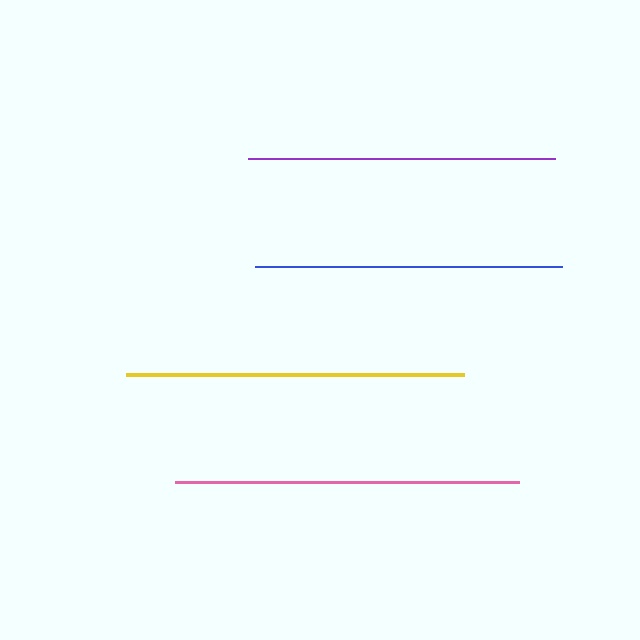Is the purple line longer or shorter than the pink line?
The pink line is longer than the purple line.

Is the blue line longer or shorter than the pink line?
The pink line is longer than the blue line.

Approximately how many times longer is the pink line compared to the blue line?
The pink line is approximately 1.1 times the length of the blue line.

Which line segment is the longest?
The pink line is the longest at approximately 345 pixels.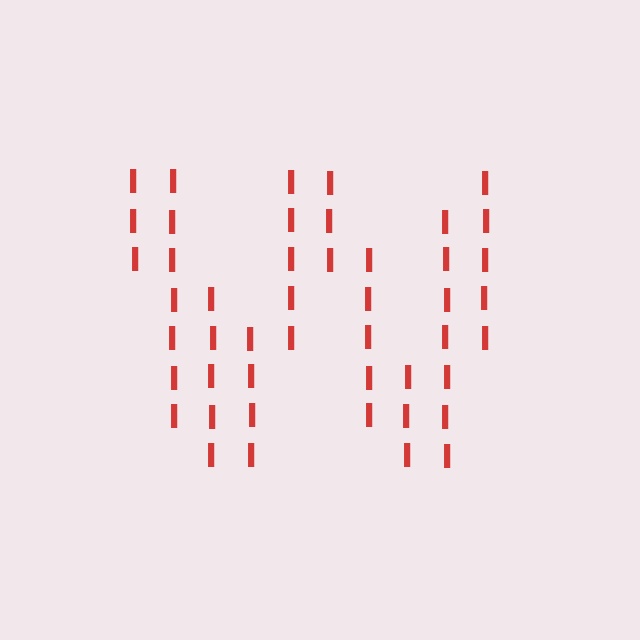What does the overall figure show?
The overall figure shows the letter W.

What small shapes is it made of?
It is made of small letter I's.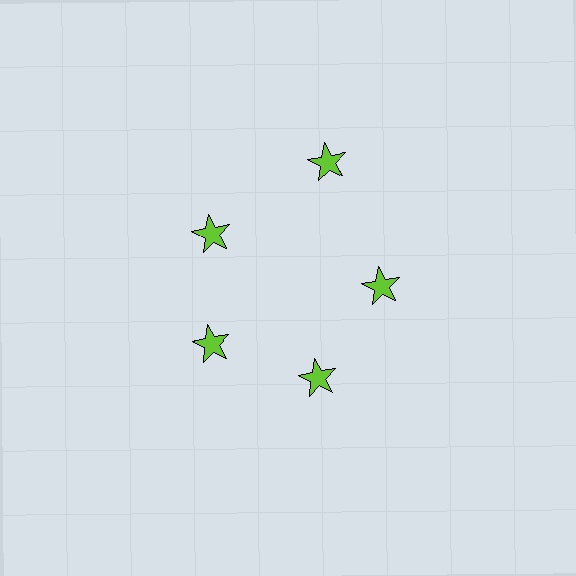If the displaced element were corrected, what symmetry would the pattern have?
It would have 5-fold rotational symmetry — the pattern would map onto itself every 72 degrees.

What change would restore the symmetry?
The symmetry would be restored by moving it inward, back onto the ring so that all 5 stars sit at equal angles and equal distance from the center.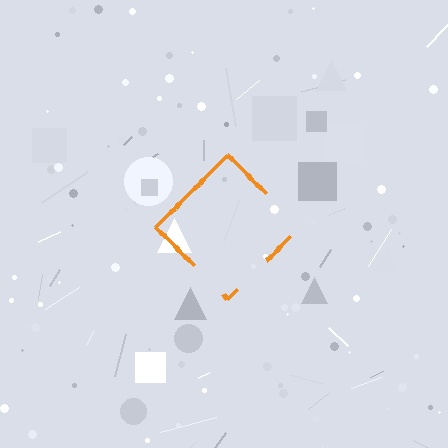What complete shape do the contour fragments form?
The contour fragments form a diamond.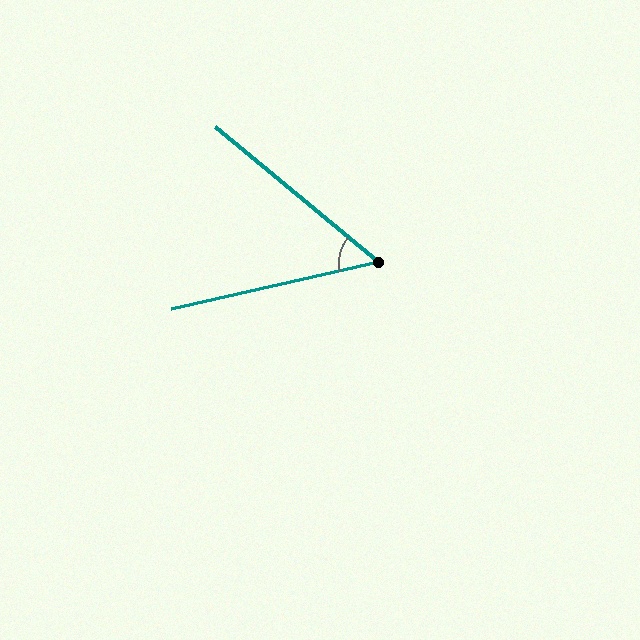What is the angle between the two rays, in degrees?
Approximately 52 degrees.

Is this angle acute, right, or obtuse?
It is acute.